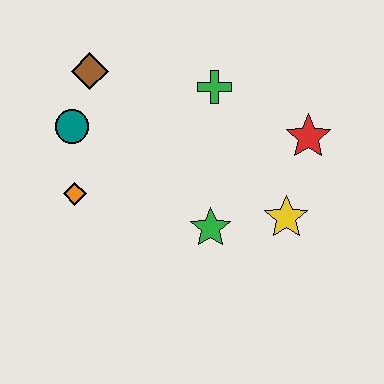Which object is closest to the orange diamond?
The teal circle is closest to the orange diamond.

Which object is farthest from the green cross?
The orange diamond is farthest from the green cross.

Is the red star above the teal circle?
No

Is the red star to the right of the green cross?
Yes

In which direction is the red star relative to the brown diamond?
The red star is to the right of the brown diamond.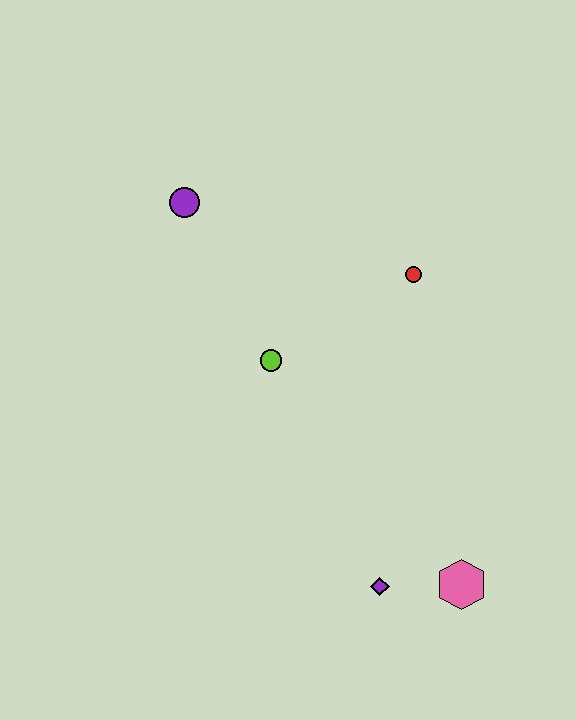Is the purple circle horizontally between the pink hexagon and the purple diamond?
No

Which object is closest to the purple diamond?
The pink hexagon is closest to the purple diamond.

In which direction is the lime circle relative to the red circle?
The lime circle is to the left of the red circle.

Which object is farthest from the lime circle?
The pink hexagon is farthest from the lime circle.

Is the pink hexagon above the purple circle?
No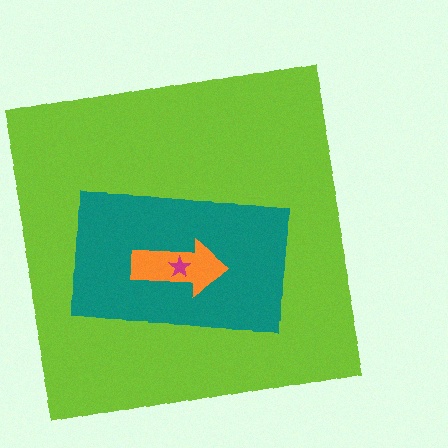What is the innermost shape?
The magenta star.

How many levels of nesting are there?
4.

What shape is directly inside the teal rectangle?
The orange arrow.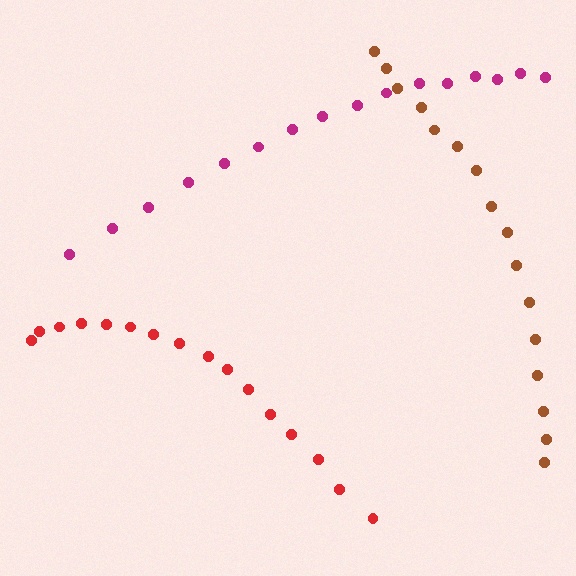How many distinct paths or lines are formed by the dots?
There are 3 distinct paths.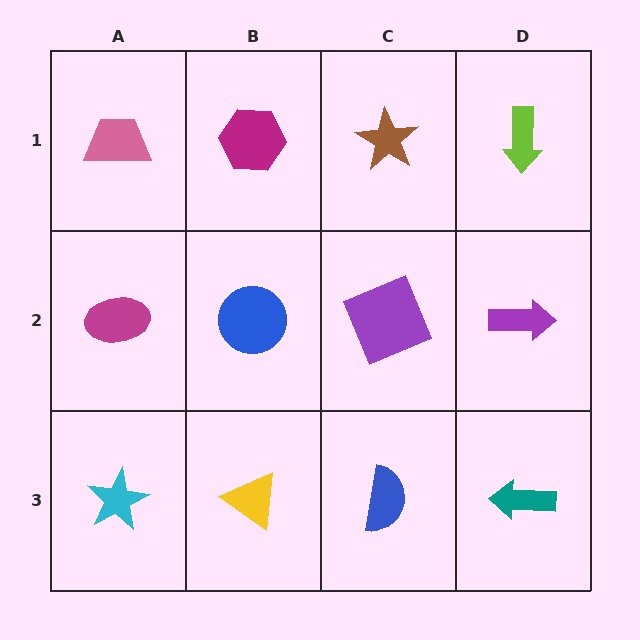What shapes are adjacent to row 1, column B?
A blue circle (row 2, column B), a pink trapezoid (row 1, column A), a brown star (row 1, column C).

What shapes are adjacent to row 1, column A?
A magenta ellipse (row 2, column A), a magenta hexagon (row 1, column B).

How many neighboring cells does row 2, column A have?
3.